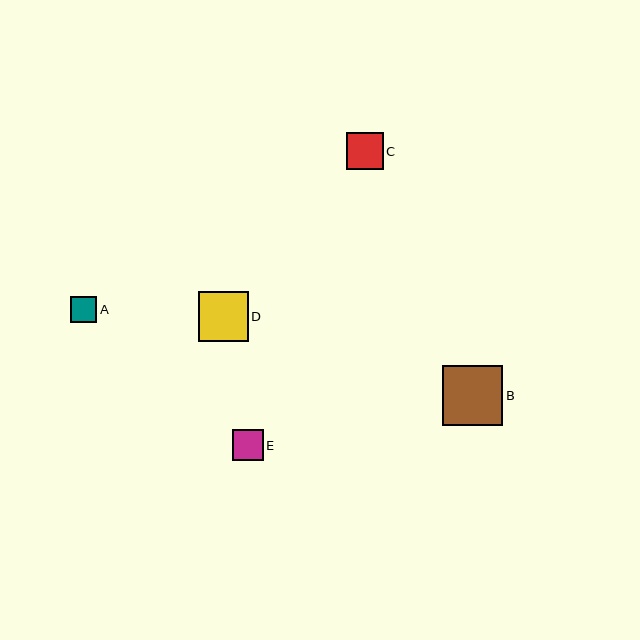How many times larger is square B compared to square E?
Square B is approximately 1.9 times the size of square E.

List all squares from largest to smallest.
From largest to smallest: B, D, C, E, A.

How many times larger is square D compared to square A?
Square D is approximately 1.9 times the size of square A.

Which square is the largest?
Square B is the largest with a size of approximately 60 pixels.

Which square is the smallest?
Square A is the smallest with a size of approximately 26 pixels.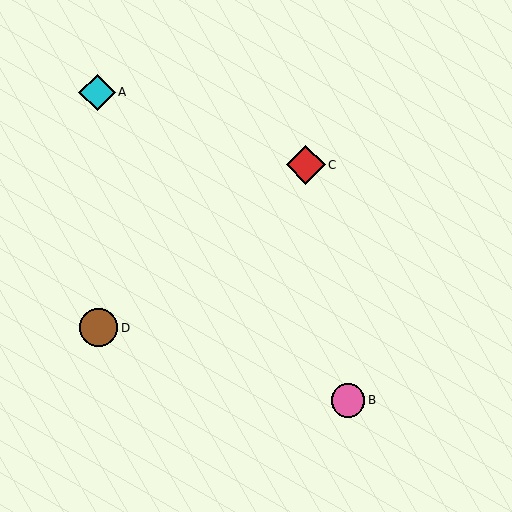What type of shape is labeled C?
Shape C is a red diamond.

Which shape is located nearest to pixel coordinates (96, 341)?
The brown circle (labeled D) at (98, 328) is nearest to that location.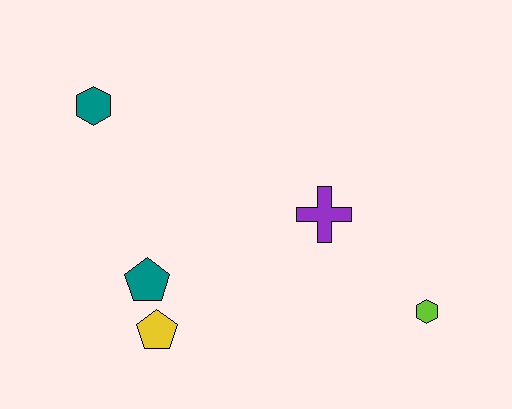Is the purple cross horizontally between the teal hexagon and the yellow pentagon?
No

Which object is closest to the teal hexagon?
The teal pentagon is closest to the teal hexagon.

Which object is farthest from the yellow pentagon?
The lime hexagon is farthest from the yellow pentagon.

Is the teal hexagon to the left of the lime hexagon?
Yes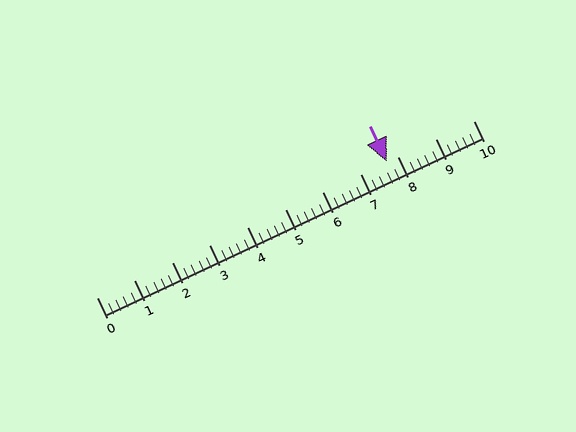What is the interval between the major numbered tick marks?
The major tick marks are spaced 1 units apart.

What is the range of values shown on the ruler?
The ruler shows values from 0 to 10.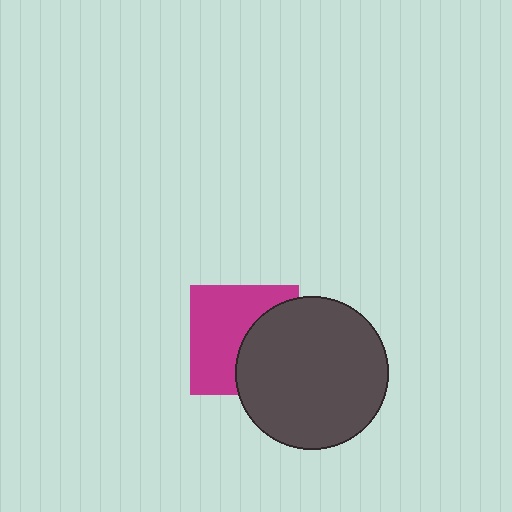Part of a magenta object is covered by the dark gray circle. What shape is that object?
It is a square.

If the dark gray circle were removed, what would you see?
You would see the complete magenta square.